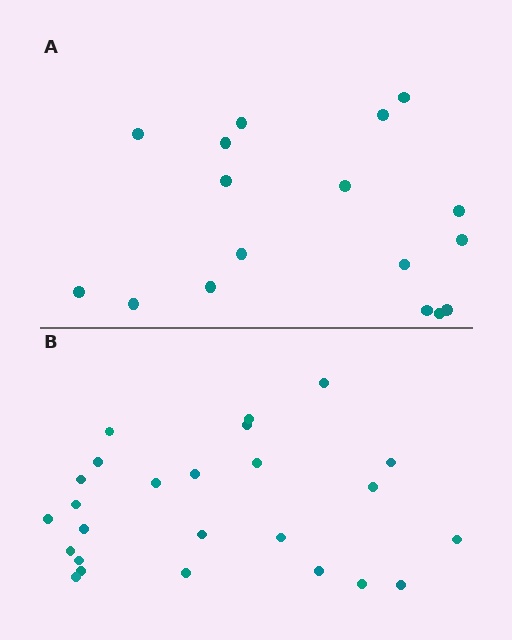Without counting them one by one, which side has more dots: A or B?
Region B (the bottom region) has more dots.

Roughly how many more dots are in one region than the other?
Region B has roughly 8 or so more dots than region A.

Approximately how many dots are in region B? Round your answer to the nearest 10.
About 20 dots. (The exact count is 25, which rounds to 20.)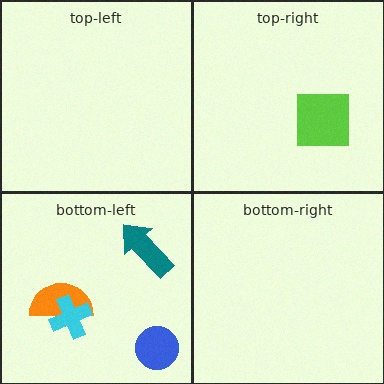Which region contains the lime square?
The top-right region.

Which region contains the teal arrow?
The bottom-left region.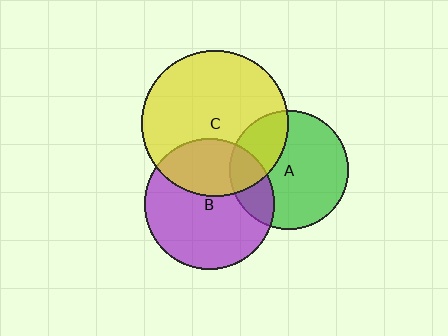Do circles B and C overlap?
Yes.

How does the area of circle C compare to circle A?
Approximately 1.5 times.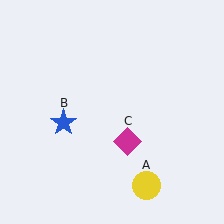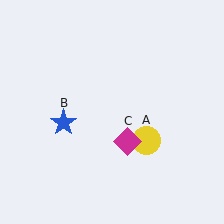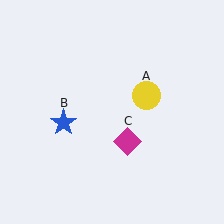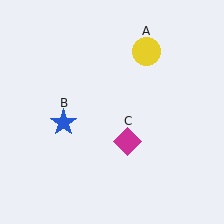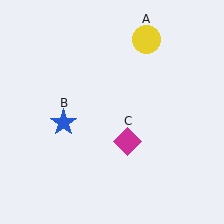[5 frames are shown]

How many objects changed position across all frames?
1 object changed position: yellow circle (object A).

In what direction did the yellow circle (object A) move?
The yellow circle (object A) moved up.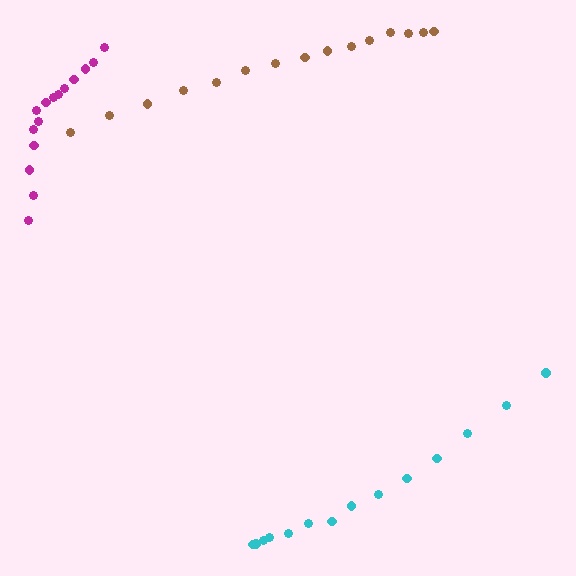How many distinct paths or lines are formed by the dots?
There are 3 distinct paths.